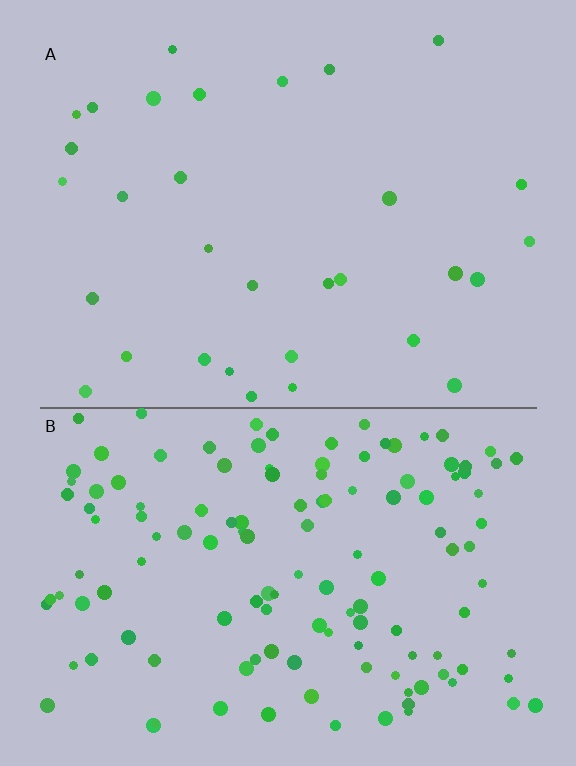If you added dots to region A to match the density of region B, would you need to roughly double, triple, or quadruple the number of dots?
Approximately quadruple.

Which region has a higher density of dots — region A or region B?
B (the bottom).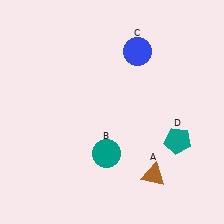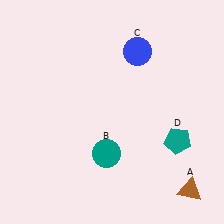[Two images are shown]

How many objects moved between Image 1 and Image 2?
1 object moved between the two images.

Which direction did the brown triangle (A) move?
The brown triangle (A) moved right.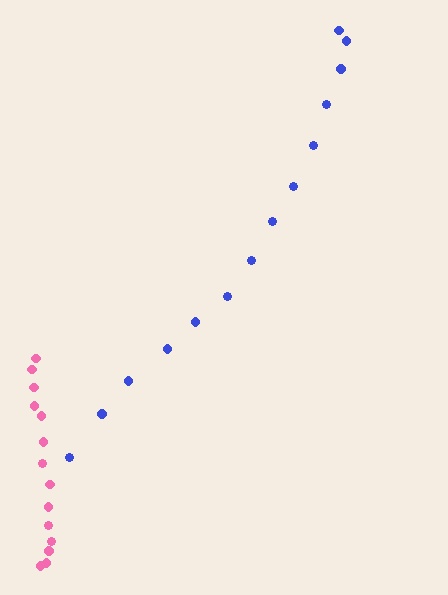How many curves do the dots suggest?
There are 2 distinct paths.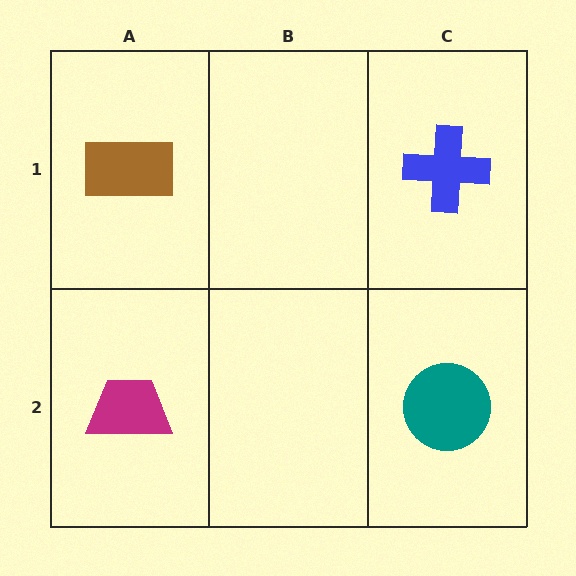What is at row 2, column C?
A teal circle.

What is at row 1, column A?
A brown rectangle.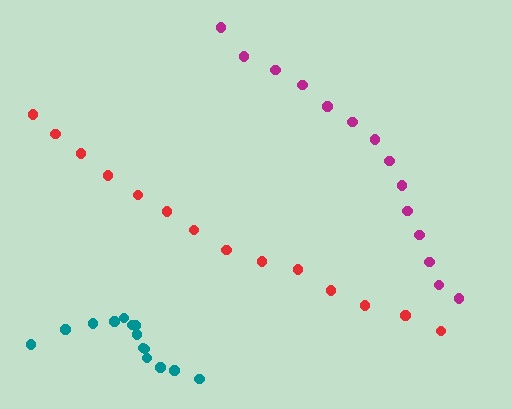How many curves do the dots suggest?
There are 3 distinct paths.